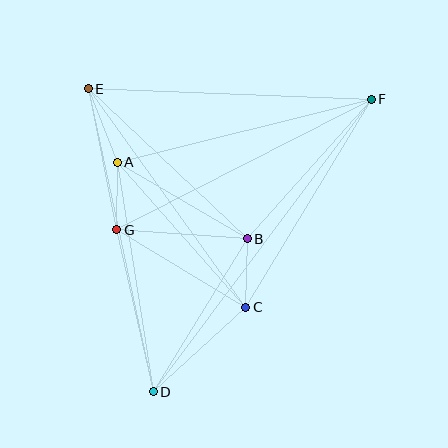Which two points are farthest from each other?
Points D and F are farthest from each other.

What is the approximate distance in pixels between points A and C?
The distance between A and C is approximately 194 pixels.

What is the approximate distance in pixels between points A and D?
The distance between A and D is approximately 232 pixels.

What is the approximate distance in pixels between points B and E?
The distance between B and E is approximately 218 pixels.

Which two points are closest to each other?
Points A and G are closest to each other.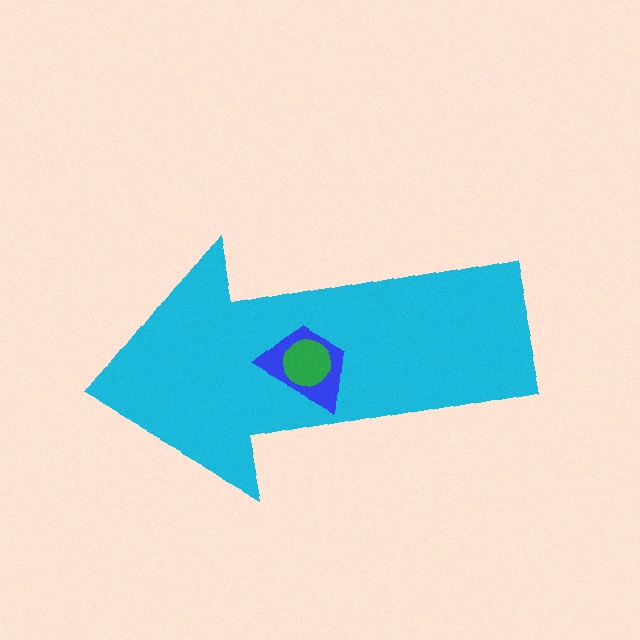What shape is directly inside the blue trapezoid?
The green circle.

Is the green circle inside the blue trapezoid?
Yes.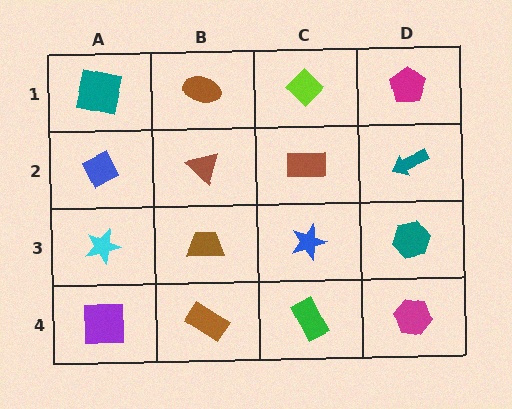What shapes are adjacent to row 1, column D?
A teal arrow (row 2, column D), a lime diamond (row 1, column C).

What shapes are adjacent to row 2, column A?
A teal square (row 1, column A), a cyan star (row 3, column A), a brown triangle (row 2, column B).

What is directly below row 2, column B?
A brown trapezoid.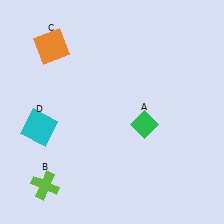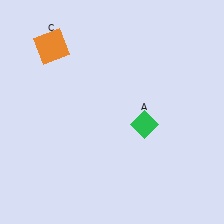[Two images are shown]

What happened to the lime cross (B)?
The lime cross (B) was removed in Image 2. It was in the bottom-left area of Image 1.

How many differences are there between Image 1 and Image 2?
There are 2 differences between the two images.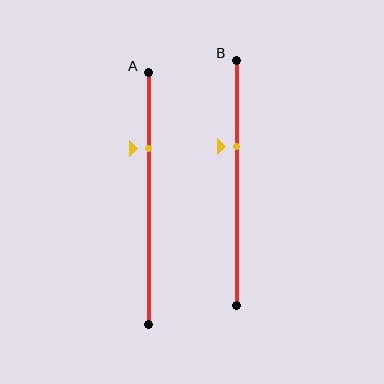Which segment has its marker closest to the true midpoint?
Segment B has its marker closest to the true midpoint.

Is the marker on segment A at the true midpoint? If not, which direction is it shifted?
No, the marker on segment A is shifted upward by about 20% of the segment length.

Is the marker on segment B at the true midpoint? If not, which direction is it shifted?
No, the marker on segment B is shifted upward by about 15% of the segment length.